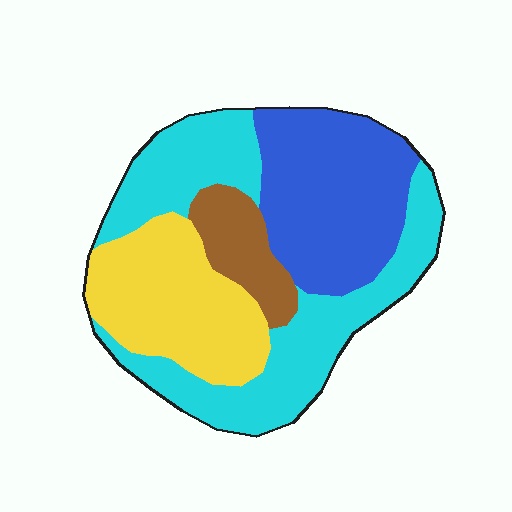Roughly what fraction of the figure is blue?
Blue covers 28% of the figure.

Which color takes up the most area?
Cyan, at roughly 40%.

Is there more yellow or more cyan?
Cyan.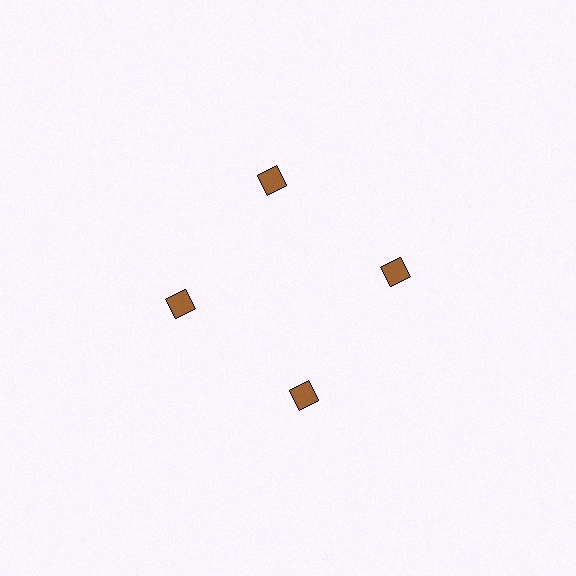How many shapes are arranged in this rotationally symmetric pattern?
There are 4 shapes, arranged in 4 groups of 1.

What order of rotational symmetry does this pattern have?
This pattern has 4-fold rotational symmetry.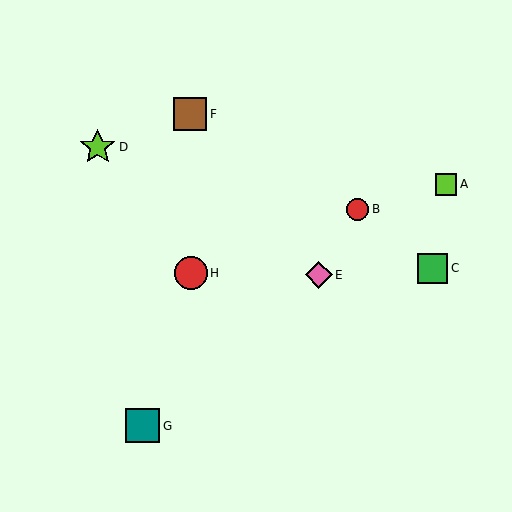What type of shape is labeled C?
Shape C is a green square.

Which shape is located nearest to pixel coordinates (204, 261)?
The red circle (labeled H) at (191, 273) is nearest to that location.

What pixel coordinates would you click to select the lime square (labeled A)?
Click at (446, 184) to select the lime square A.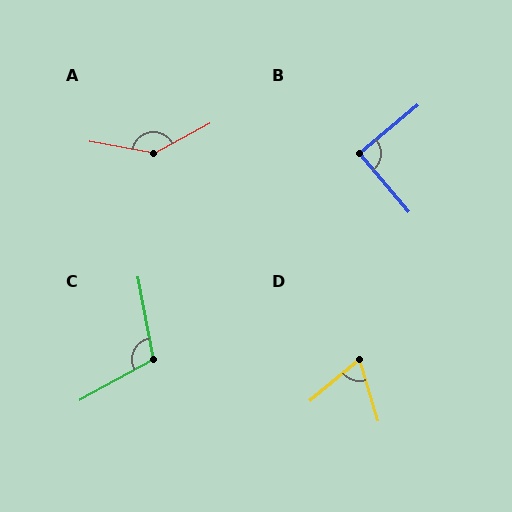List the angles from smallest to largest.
D (67°), B (90°), C (108°), A (142°).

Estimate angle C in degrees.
Approximately 108 degrees.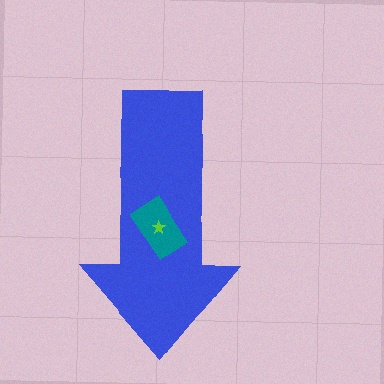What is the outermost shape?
The blue arrow.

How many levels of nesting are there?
3.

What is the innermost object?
The lime star.